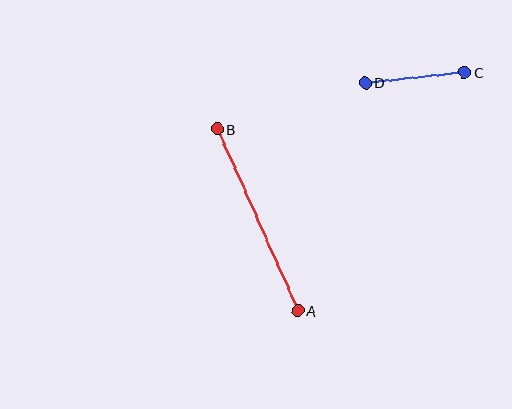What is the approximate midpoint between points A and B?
The midpoint is at approximately (258, 220) pixels.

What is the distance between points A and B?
The distance is approximately 198 pixels.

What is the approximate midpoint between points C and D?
The midpoint is at approximately (415, 78) pixels.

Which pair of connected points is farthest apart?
Points A and B are farthest apart.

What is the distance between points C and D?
The distance is approximately 100 pixels.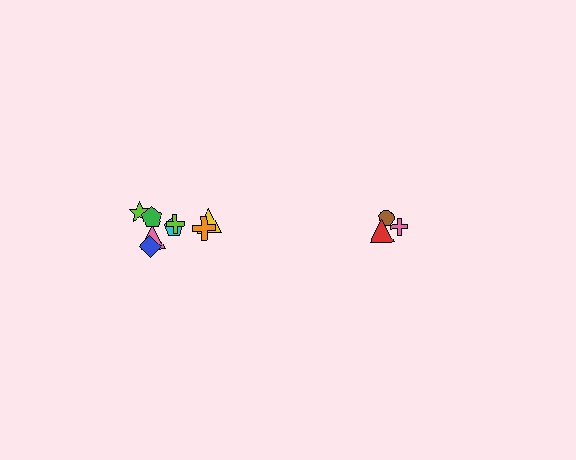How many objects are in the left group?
There are 8 objects.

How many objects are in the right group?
There are 3 objects.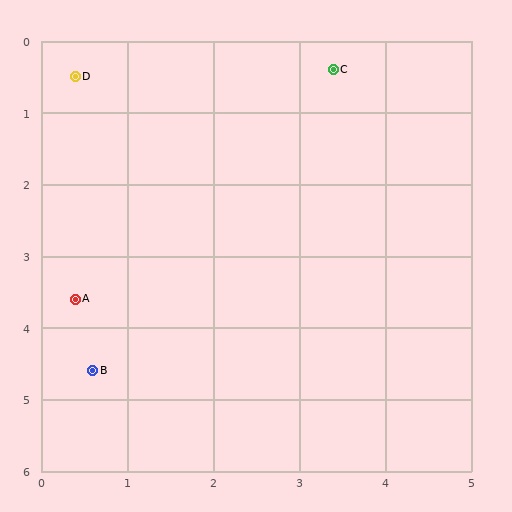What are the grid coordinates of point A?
Point A is at approximately (0.4, 3.6).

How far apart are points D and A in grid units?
Points D and A are about 3.1 grid units apart.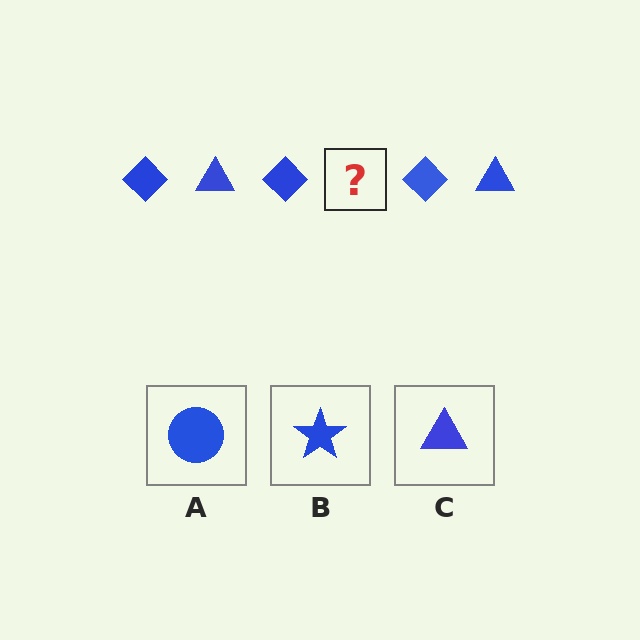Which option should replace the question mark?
Option C.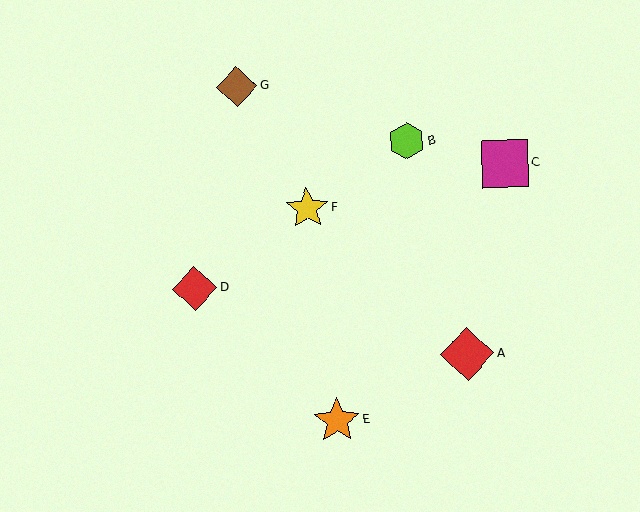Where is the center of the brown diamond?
The center of the brown diamond is at (237, 86).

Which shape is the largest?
The red diamond (labeled A) is the largest.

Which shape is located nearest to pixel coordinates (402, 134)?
The lime hexagon (labeled B) at (407, 141) is nearest to that location.